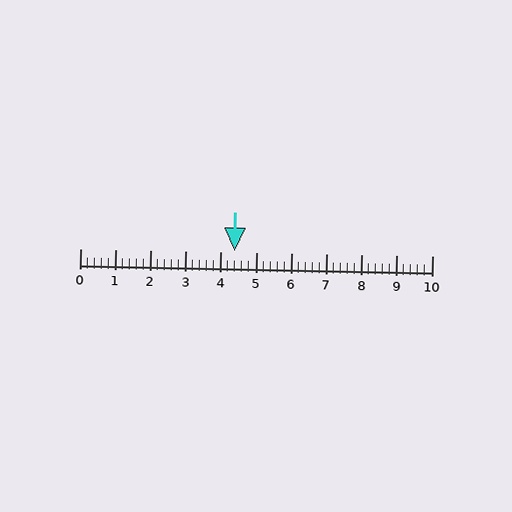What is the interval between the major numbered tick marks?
The major tick marks are spaced 1 units apart.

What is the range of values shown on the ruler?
The ruler shows values from 0 to 10.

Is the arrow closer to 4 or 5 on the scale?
The arrow is closer to 4.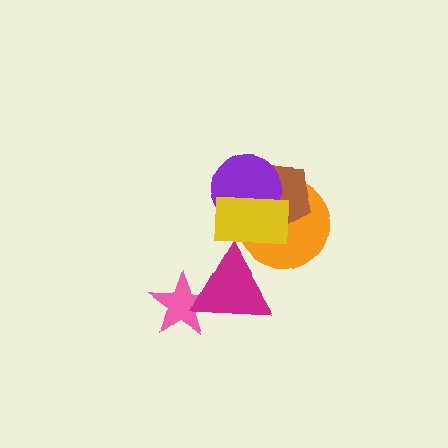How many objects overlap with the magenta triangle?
3 objects overlap with the magenta triangle.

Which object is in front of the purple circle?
The yellow rectangle is in front of the purple circle.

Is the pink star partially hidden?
Yes, it is partially covered by another shape.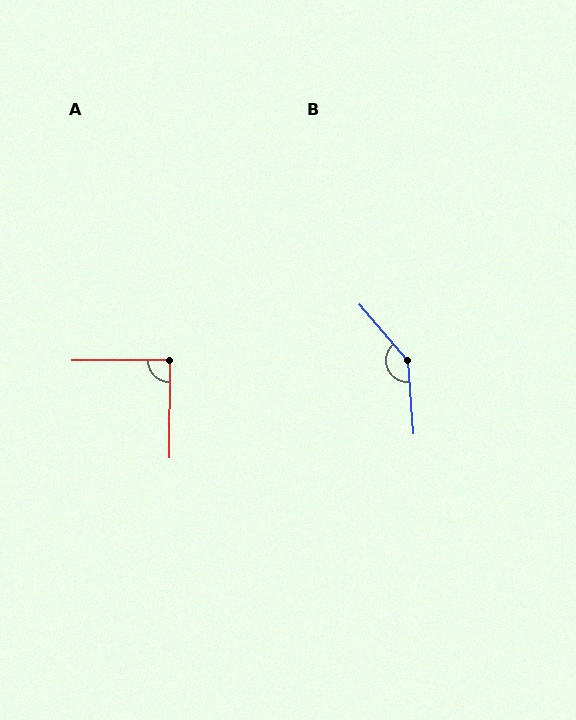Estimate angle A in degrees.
Approximately 90 degrees.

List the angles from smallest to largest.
A (90°), B (143°).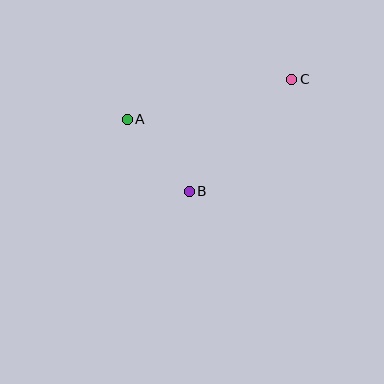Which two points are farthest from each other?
Points A and C are farthest from each other.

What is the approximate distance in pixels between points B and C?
The distance between B and C is approximately 152 pixels.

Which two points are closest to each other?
Points A and B are closest to each other.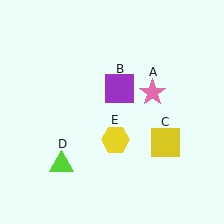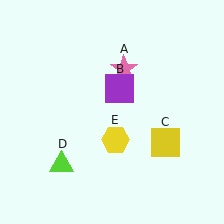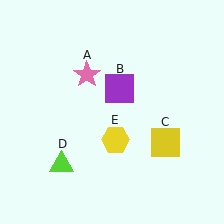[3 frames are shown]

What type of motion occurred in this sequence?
The pink star (object A) rotated counterclockwise around the center of the scene.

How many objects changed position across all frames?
1 object changed position: pink star (object A).